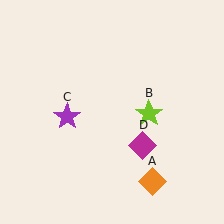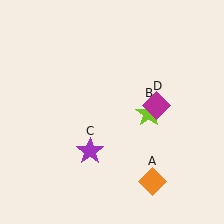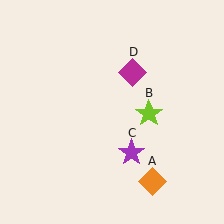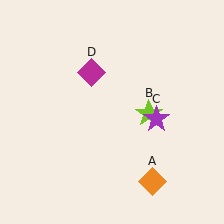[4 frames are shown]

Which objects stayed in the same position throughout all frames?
Orange diamond (object A) and lime star (object B) remained stationary.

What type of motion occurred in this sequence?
The purple star (object C), magenta diamond (object D) rotated counterclockwise around the center of the scene.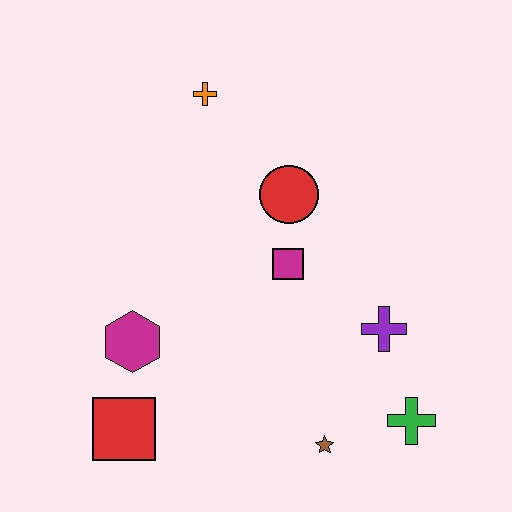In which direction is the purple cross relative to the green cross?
The purple cross is above the green cross.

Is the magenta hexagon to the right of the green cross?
No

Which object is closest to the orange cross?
The red circle is closest to the orange cross.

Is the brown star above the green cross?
No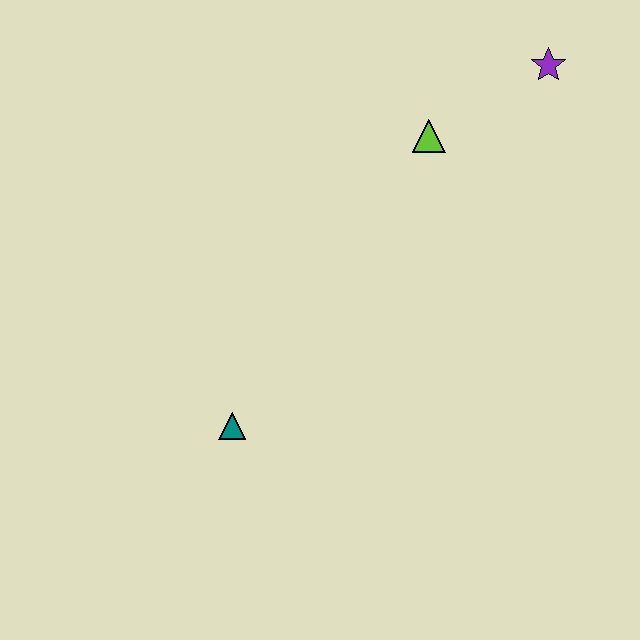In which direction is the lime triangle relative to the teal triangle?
The lime triangle is above the teal triangle.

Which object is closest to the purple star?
The lime triangle is closest to the purple star.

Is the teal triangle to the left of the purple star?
Yes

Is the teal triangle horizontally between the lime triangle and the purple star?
No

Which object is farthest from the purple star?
The teal triangle is farthest from the purple star.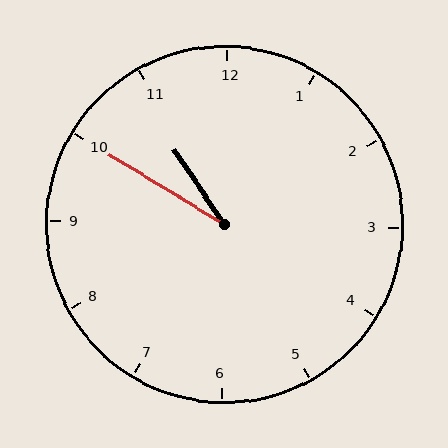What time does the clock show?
10:50.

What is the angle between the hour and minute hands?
Approximately 25 degrees.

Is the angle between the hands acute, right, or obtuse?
It is acute.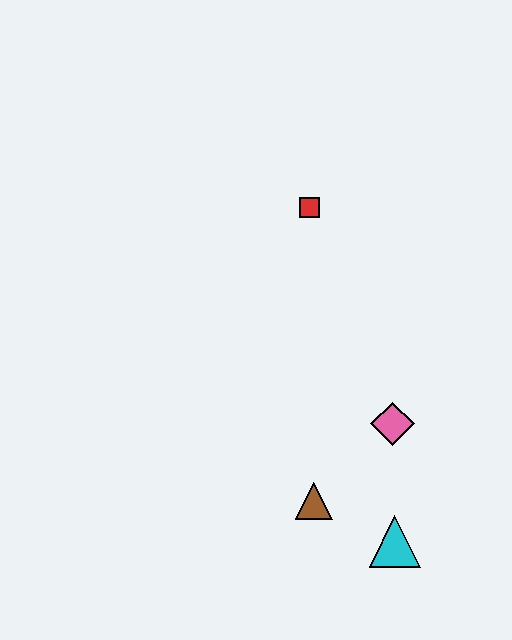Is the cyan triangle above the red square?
No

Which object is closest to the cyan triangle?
The brown triangle is closest to the cyan triangle.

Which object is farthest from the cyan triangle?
The red square is farthest from the cyan triangle.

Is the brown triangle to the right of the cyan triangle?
No